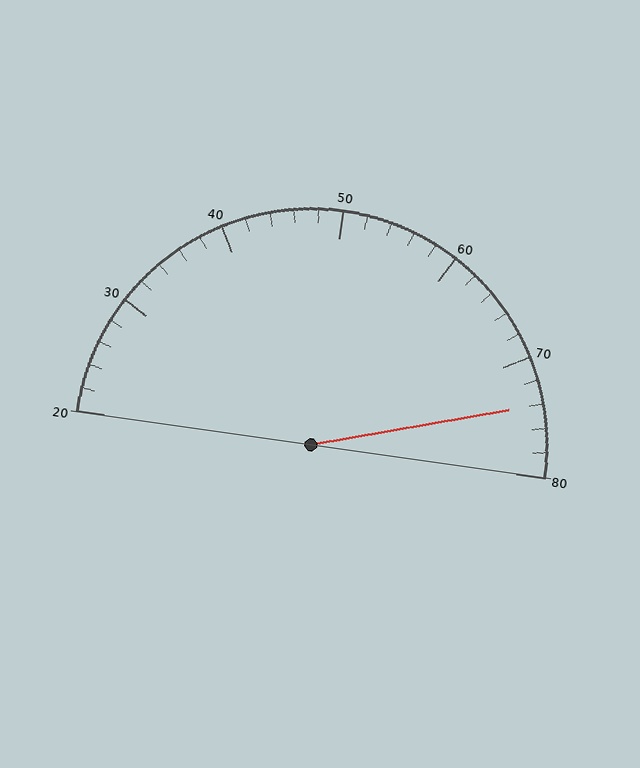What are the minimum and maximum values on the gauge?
The gauge ranges from 20 to 80.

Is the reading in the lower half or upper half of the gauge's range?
The reading is in the upper half of the range (20 to 80).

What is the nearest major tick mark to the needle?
The nearest major tick mark is 70.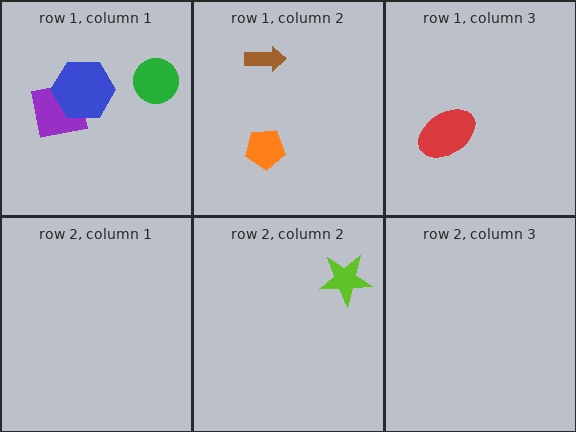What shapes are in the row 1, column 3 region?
The red ellipse.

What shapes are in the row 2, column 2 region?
The lime star.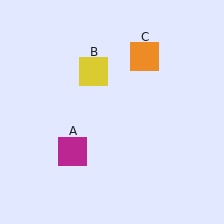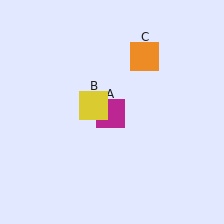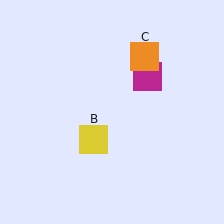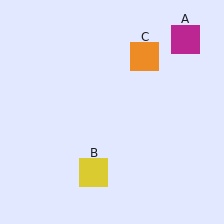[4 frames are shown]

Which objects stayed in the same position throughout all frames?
Orange square (object C) remained stationary.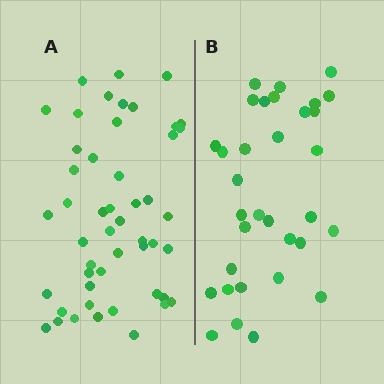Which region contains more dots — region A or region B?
Region A (the left region) has more dots.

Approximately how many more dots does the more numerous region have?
Region A has approximately 15 more dots than region B.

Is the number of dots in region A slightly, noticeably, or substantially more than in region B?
Region A has substantially more. The ratio is roughly 1.5 to 1.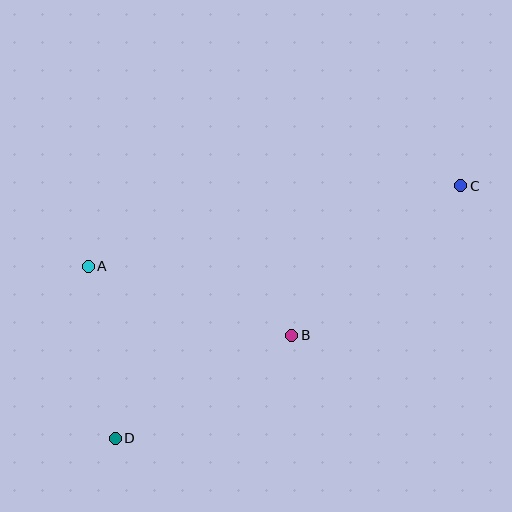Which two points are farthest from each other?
Points C and D are farthest from each other.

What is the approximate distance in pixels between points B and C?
The distance between B and C is approximately 225 pixels.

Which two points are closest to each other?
Points A and D are closest to each other.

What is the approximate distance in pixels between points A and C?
The distance between A and C is approximately 381 pixels.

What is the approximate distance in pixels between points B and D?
The distance between B and D is approximately 205 pixels.